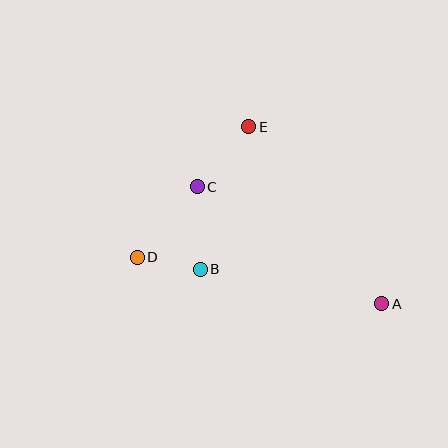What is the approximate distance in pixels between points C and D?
The distance between C and D is approximately 92 pixels.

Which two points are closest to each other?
Points B and D are closest to each other.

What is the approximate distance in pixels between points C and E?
The distance between C and E is approximately 79 pixels.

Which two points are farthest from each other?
Points A and D are farthest from each other.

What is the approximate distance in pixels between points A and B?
The distance between A and B is approximately 185 pixels.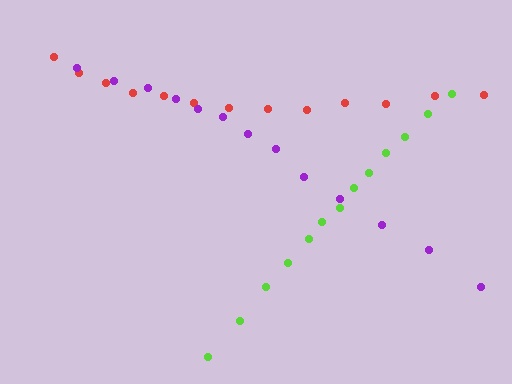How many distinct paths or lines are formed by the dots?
There are 3 distinct paths.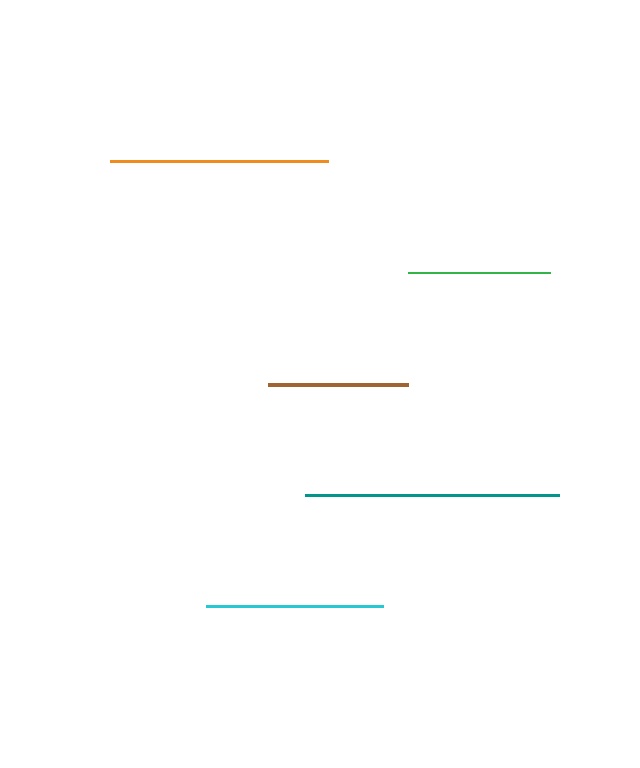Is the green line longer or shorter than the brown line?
The green line is longer than the brown line.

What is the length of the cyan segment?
The cyan segment is approximately 177 pixels long.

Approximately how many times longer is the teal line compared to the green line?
The teal line is approximately 1.8 times the length of the green line.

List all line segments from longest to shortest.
From longest to shortest: teal, orange, cyan, green, brown.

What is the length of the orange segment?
The orange segment is approximately 218 pixels long.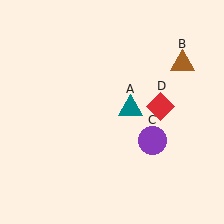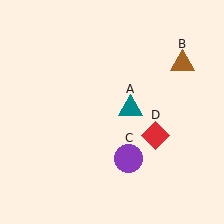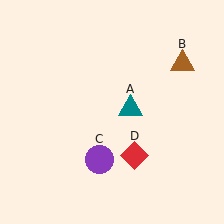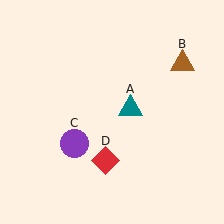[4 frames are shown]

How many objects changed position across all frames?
2 objects changed position: purple circle (object C), red diamond (object D).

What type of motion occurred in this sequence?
The purple circle (object C), red diamond (object D) rotated clockwise around the center of the scene.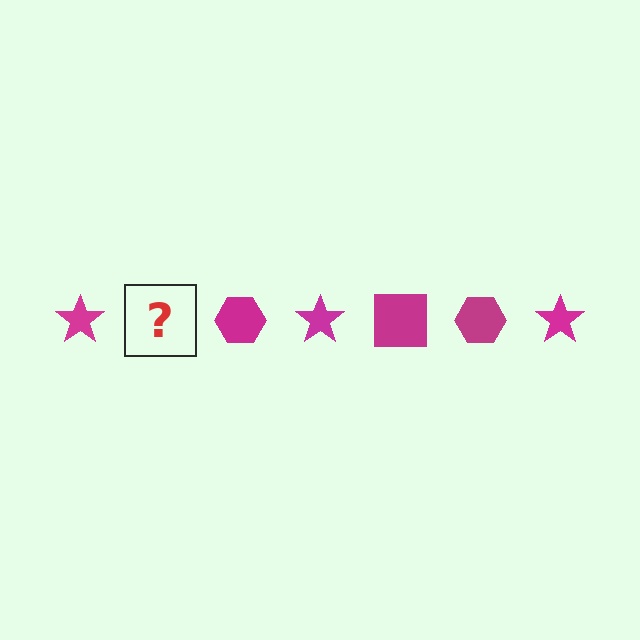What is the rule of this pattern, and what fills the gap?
The rule is that the pattern cycles through star, square, hexagon shapes in magenta. The gap should be filled with a magenta square.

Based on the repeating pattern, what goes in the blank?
The blank should be a magenta square.